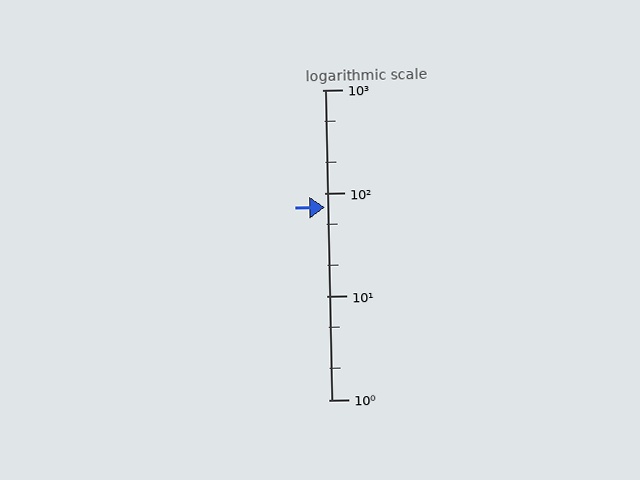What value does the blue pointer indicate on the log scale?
The pointer indicates approximately 73.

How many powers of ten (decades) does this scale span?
The scale spans 3 decades, from 1 to 1000.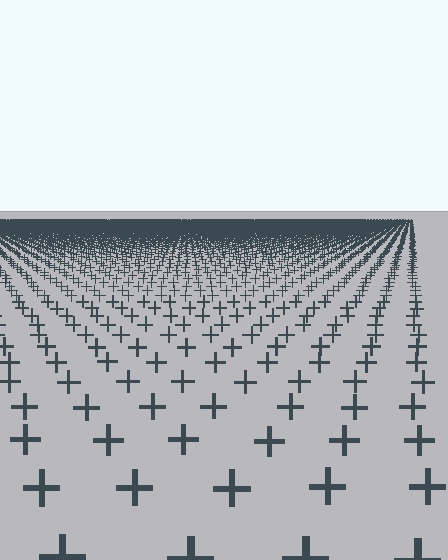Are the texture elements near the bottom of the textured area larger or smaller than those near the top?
Larger. Near the bottom, elements are closer to the viewer and appear at a bigger on-screen size.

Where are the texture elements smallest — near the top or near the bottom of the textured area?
Near the top.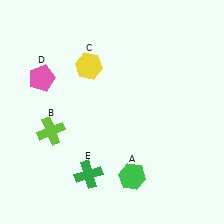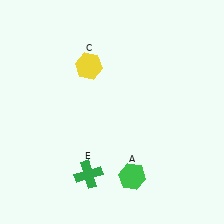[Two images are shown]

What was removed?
The lime cross (B), the pink pentagon (D) were removed in Image 2.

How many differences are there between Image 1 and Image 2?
There are 2 differences between the two images.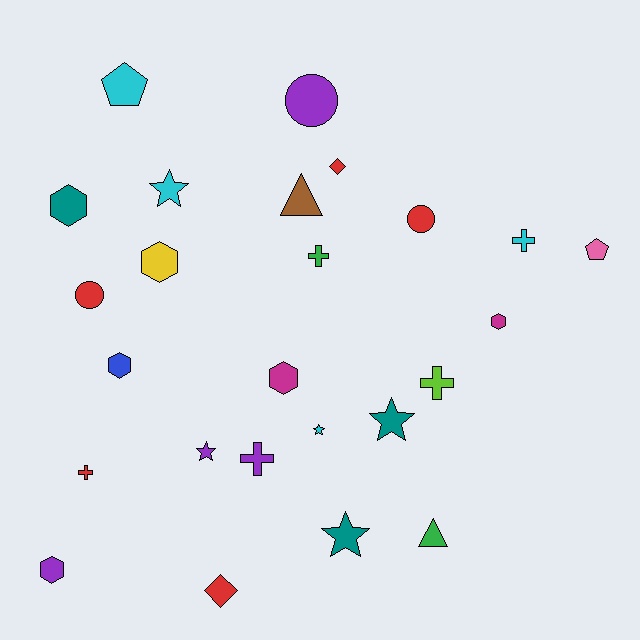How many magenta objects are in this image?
There are 2 magenta objects.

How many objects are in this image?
There are 25 objects.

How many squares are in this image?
There are no squares.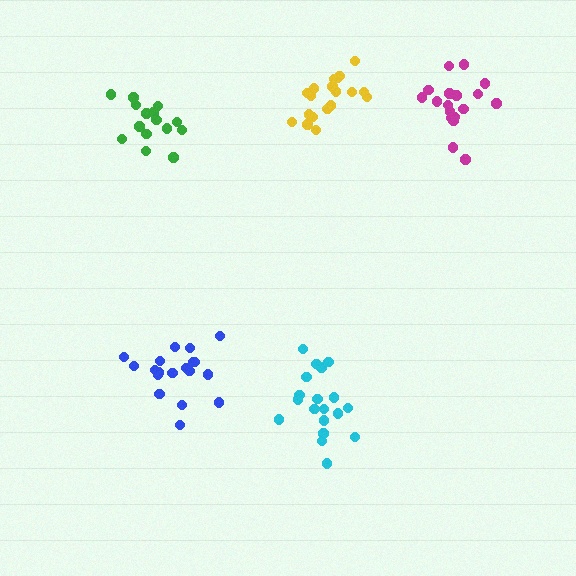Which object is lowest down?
The cyan cluster is bottommost.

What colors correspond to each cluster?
The clusters are colored: cyan, green, yellow, magenta, blue.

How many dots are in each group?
Group 1: 19 dots, Group 2: 15 dots, Group 3: 19 dots, Group 4: 18 dots, Group 5: 19 dots (90 total).